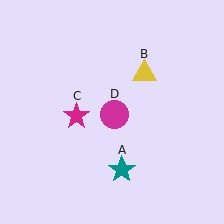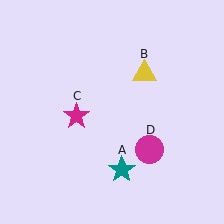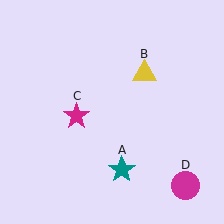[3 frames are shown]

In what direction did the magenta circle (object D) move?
The magenta circle (object D) moved down and to the right.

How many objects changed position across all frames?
1 object changed position: magenta circle (object D).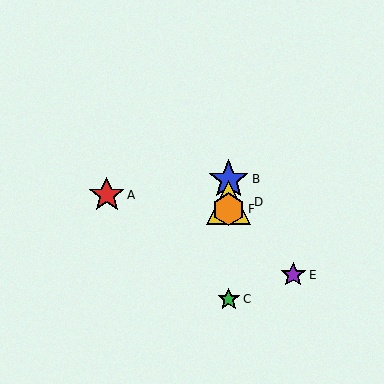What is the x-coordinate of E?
Object E is at x≈293.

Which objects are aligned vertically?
Objects B, C, D, F are aligned vertically.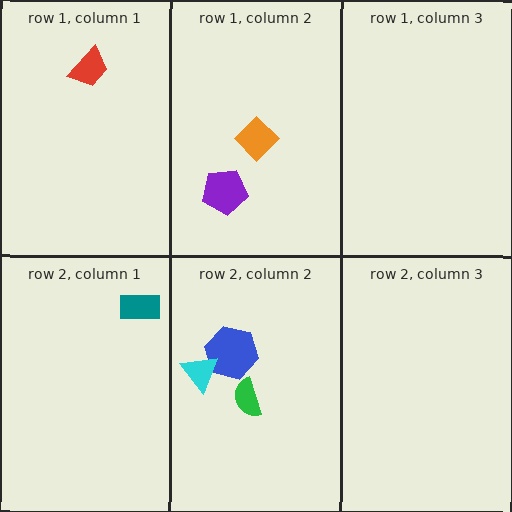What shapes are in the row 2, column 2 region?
The blue hexagon, the cyan triangle, the green semicircle.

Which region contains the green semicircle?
The row 2, column 2 region.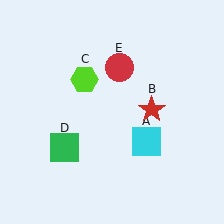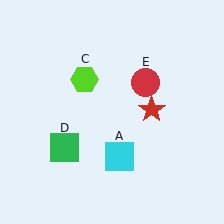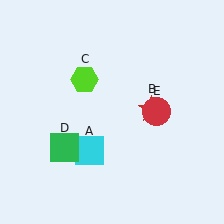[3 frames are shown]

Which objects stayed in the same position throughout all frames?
Red star (object B) and lime hexagon (object C) and green square (object D) remained stationary.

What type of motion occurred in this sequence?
The cyan square (object A), red circle (object E) rotated clockwise around the center of the scene.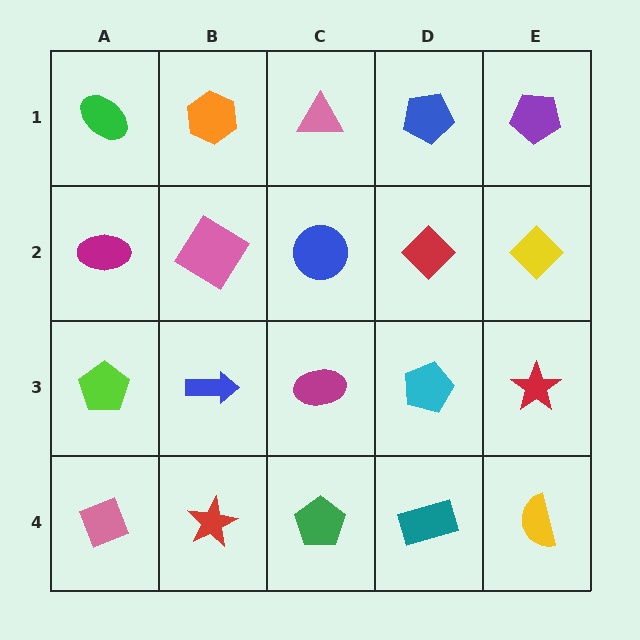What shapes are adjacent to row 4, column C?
A magenta ellipse (row 3, column C), a red star (row 4, column B), a teal rectangle (row 4, column D).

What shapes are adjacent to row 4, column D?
A cyan pentagon (row 3, column D), a green pentagon (row 4, column C), a yellow semicircle (row 4, column E).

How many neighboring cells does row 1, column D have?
3.